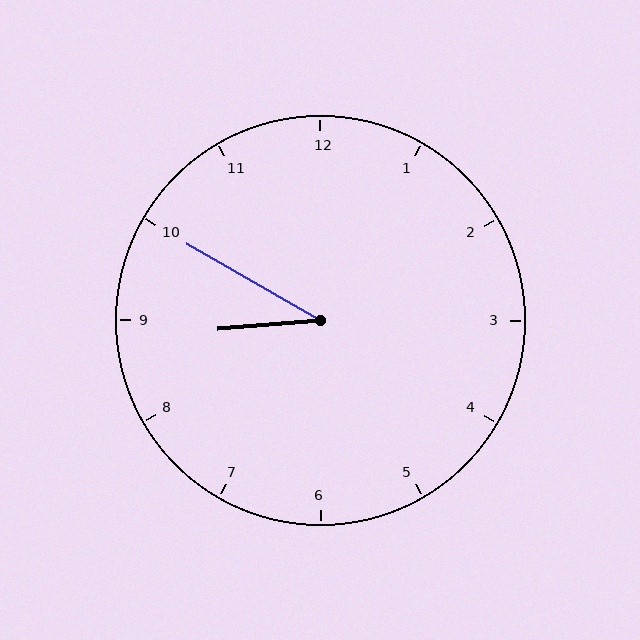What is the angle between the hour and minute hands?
Approximately 35 degrees.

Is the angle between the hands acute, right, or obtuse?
It is acute.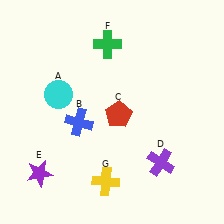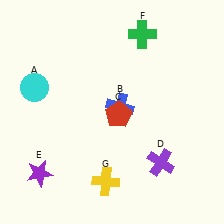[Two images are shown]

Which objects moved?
The objects that moved are: the cyan circle (A), the blue cross (B), the green cross (F).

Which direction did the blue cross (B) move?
The blue cross (B) moved right.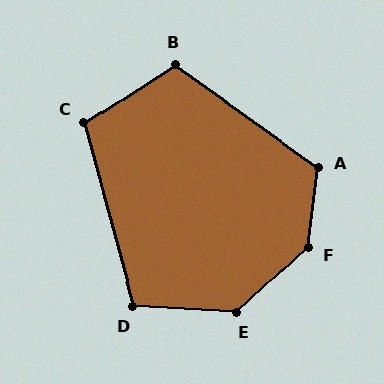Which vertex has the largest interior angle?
F, at approximately 140 degrees.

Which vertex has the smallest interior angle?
C, at approximately 107 degrees.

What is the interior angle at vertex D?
Approximately 108 degrees (obtuse).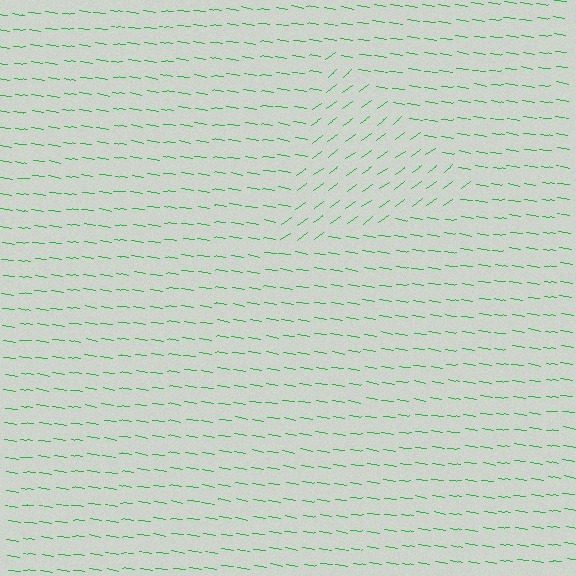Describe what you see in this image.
The image is filled with small green line segments. A triangle region in the image has lines oriented differently from the surrounding lines, creating a visible texture boundary.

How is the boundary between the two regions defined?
The boundary is defined purely by a change in line orientation (approximately 45 degrees difference). All lines are the same color and thickness.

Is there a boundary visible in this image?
Yes, there is a texture boundary formed by a change in line orientation.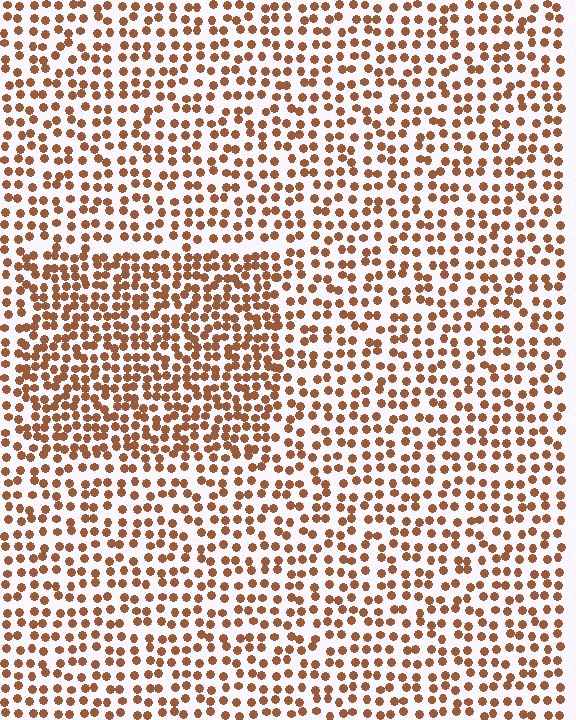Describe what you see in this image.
The image contains small brown elements arranged at two different densities. A rectangle-shaped region is visible where the elements are more densely packed than the surrounding area.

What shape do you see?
I see a rectangle.